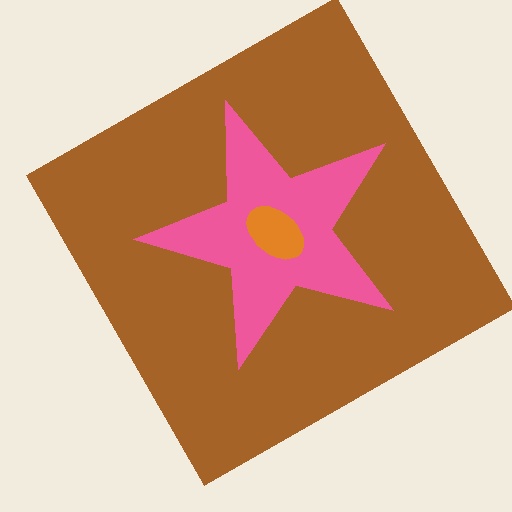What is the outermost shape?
The brown square.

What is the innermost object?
The orange ellipse.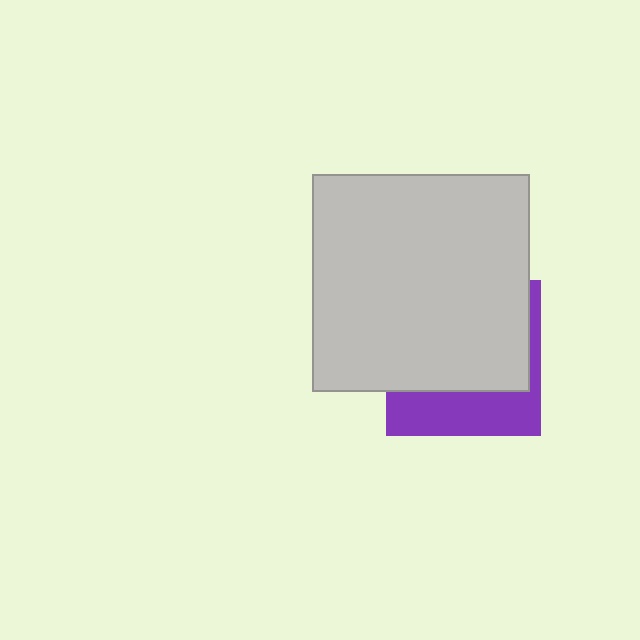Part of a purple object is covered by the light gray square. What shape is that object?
It is a square.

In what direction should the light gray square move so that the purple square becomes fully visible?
The light gray square should move up. That is the shortest direction to clear the overlap and leave the purple square fully visible.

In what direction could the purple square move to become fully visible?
The purple square could move down. That would shift it out from behind the light gray square entirely.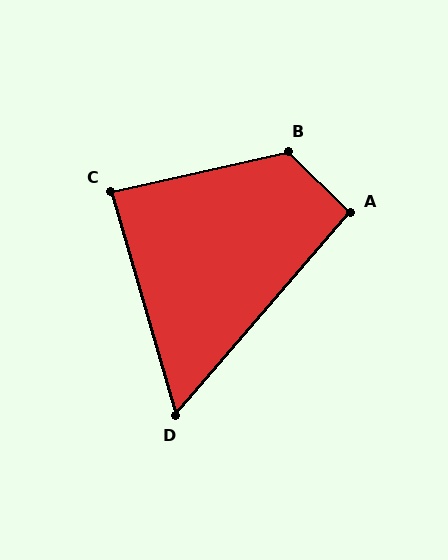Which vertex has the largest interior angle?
B, at approximately 123 degrees.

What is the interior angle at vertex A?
Approximately 94 degrees (approximately right).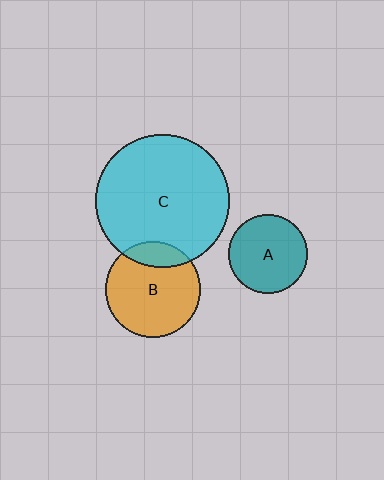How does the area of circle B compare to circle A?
Approximately 1.5 times.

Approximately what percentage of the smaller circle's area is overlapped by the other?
Approximately 15%.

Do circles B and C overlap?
Yes.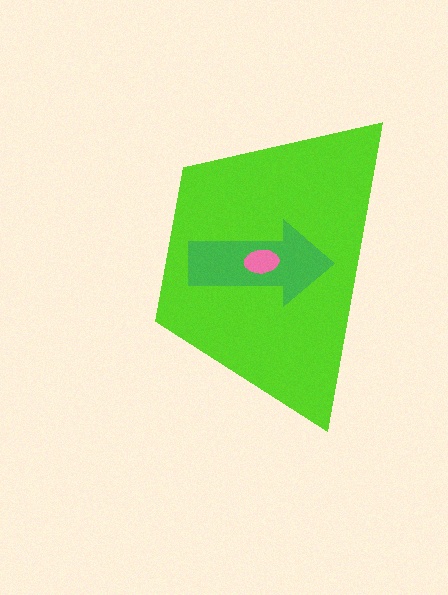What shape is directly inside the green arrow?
The pink ellipse.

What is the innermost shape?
The pink ellipse.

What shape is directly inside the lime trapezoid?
The green arrow.